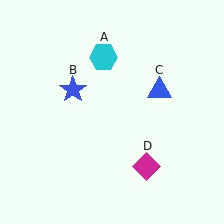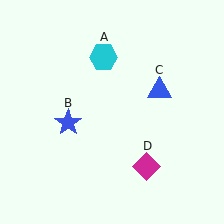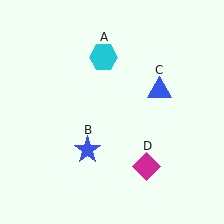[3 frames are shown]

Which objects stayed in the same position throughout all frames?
Cyan hexagon (object A) and blue triangle (object C) and magenta diamond (object D) remained stationary.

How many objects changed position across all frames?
1 object changed position: blue star (object B).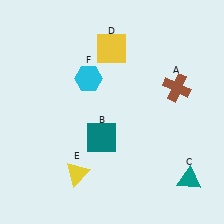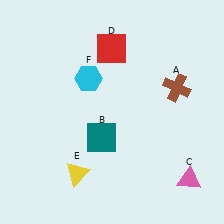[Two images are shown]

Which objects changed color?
C changed from teal to pink. D changed from yellow to red.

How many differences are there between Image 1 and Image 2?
There are 2 differences between the two images.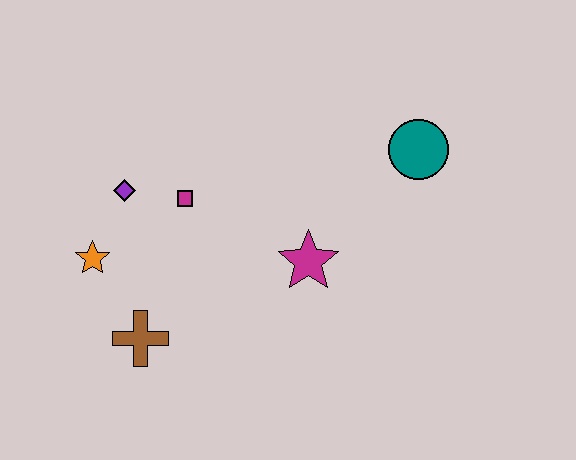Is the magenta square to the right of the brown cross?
Yes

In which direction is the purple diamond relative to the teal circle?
The purple diamond is to the left of the teal circle.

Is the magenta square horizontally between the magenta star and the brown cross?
Yes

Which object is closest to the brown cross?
The orange star is closest to the brown cross.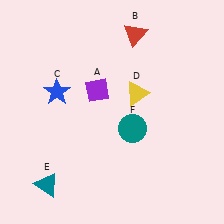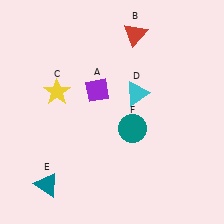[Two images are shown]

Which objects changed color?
C changed from blue to yellow. D changed from yellow to cyan.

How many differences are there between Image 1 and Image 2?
There are 2 differences between the two images.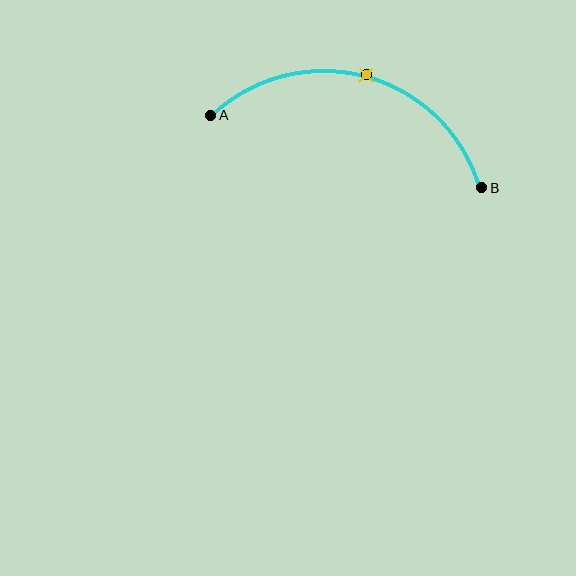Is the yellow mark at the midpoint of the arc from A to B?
Yes. The yellow mark lies on the arc at equal arc-length from both A and B — it is the arc midpoint.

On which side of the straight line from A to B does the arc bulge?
The arc bulges above the straight line connecting A and B.